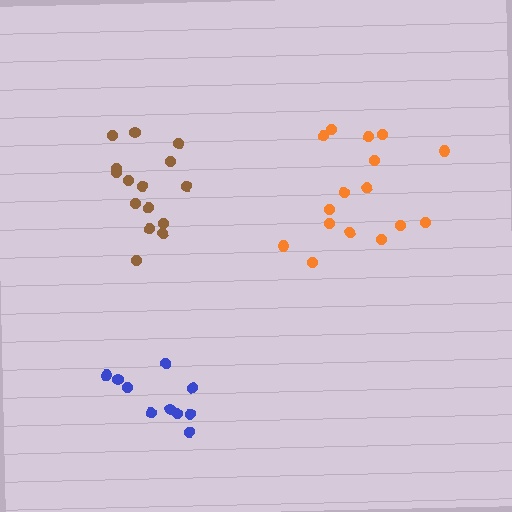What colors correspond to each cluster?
The clusters are colored: brown, blue, orange.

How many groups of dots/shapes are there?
There are 3 groups.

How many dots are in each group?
Group 1: 15 dots, Group 2: 10 dots, Group 3: 16 dots (41 total).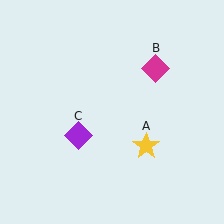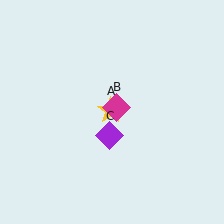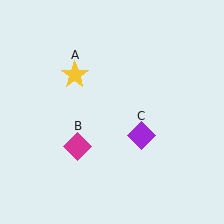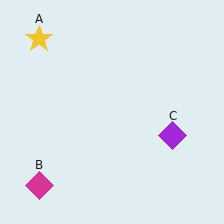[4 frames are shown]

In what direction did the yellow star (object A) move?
The yellow star (object A) moved up and to the left.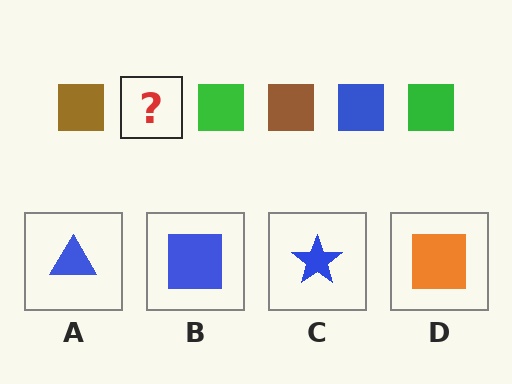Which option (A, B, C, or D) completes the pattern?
B.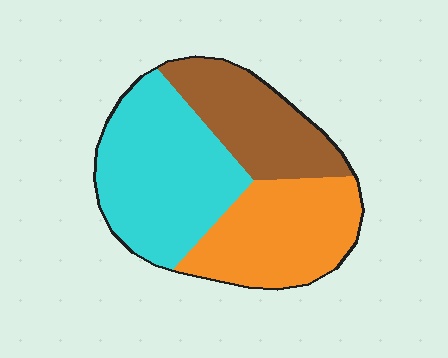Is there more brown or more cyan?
Cyan.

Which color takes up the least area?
Brown, at roughly 25%.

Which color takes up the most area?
Cyan, at roughly 40%.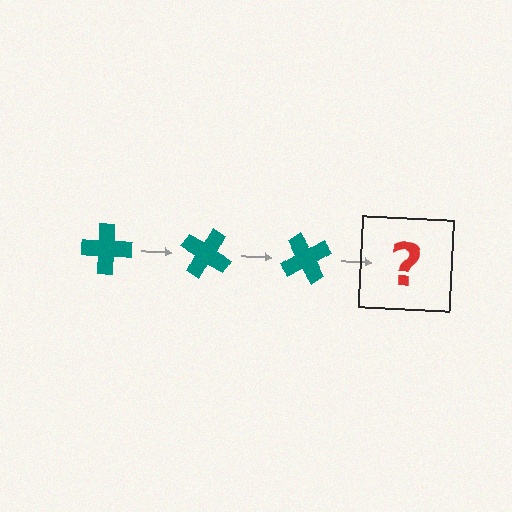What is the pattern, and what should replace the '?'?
The pattern is that the cross rotates 30 degrees each step. The '?' should be a teal cross rotated 90 degrees.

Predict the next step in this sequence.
The next step is a teal cross rotated 90 degrees.